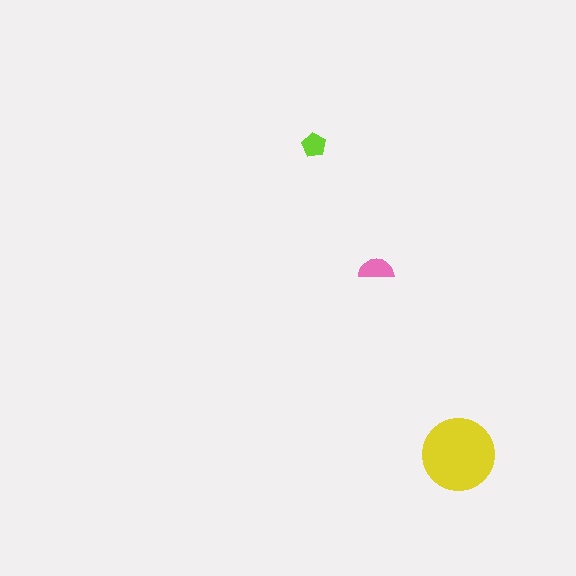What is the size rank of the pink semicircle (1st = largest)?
2nd.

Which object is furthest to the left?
The lime pentagon is leftmost.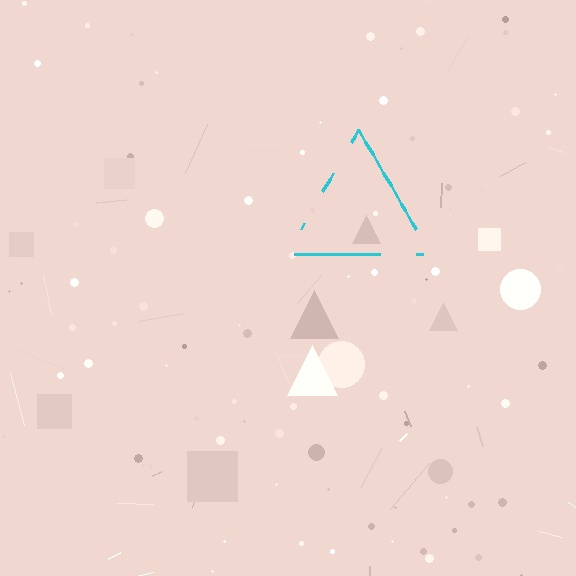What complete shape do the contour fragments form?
The contour fragments form a triangle.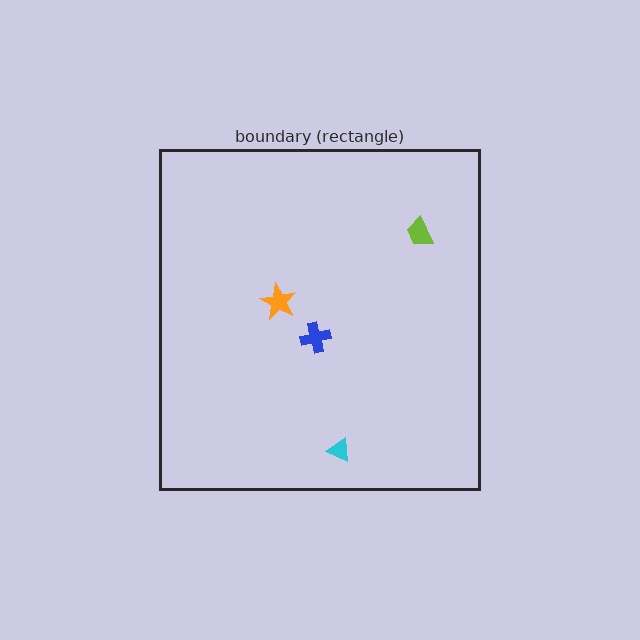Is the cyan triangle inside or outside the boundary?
Inside.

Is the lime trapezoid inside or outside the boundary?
Inside.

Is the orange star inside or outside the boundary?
Inside.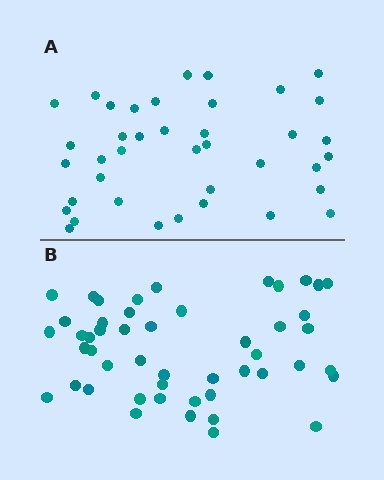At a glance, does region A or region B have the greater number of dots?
Region B (the bottom region) has more dots.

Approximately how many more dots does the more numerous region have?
Region B has roughly 10 or so more dots than region A.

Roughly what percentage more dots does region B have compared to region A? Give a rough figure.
About 25% more.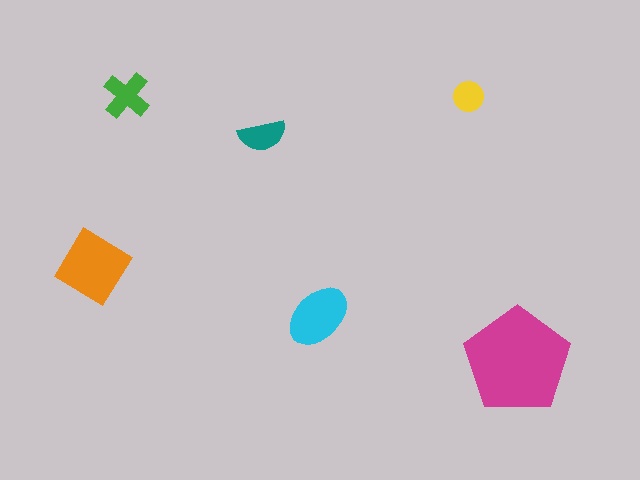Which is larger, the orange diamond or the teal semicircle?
The orange diamond.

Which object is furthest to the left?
The orange diamond is leftmost.